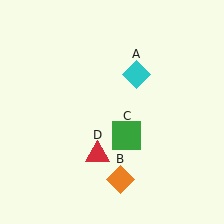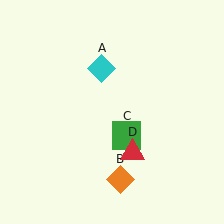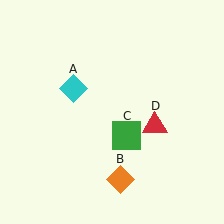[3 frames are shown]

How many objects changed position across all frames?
2 objects changed position: cyan diamond (object A), red triangle (object D).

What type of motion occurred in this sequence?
The cyan diamond (object A), red triangle (object D) rotated counterclockwise around the center of the scene.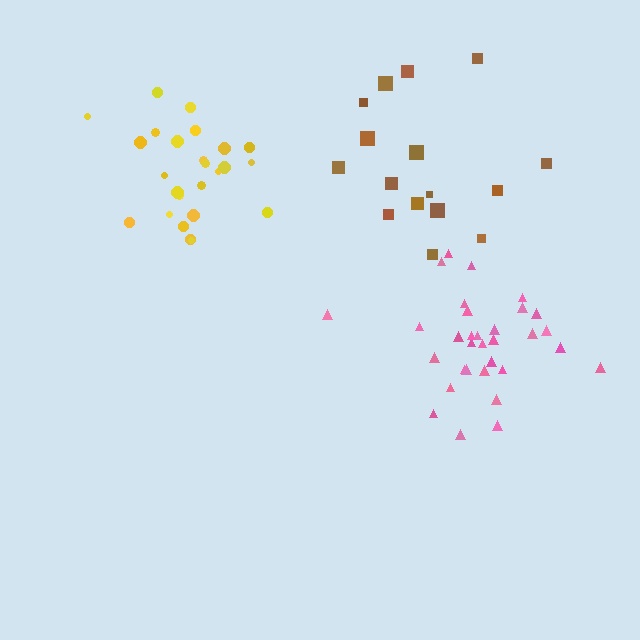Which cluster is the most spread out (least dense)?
Brown.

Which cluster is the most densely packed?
Yellow.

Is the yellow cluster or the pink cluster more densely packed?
Yellow.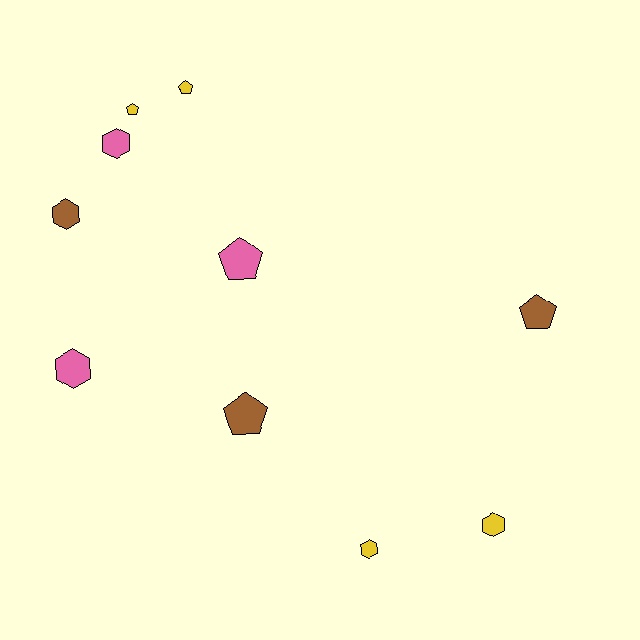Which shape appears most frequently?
Hexagon, with 5 objects.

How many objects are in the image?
There are 10 objects.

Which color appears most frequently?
Yellow, with 4 objects.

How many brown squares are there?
There are no brown squares.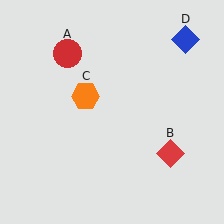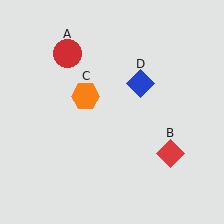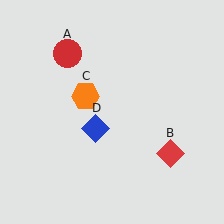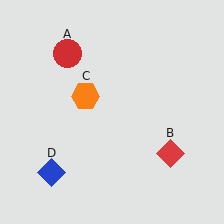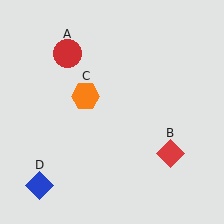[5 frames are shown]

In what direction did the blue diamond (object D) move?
The blue diamond (object D) moved down and to the left.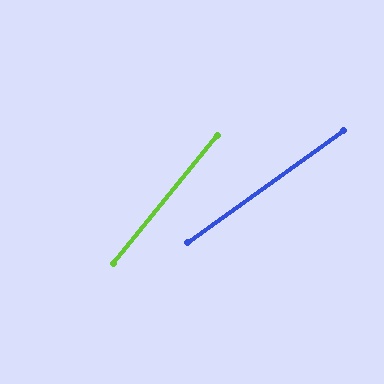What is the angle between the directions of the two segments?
Approximately 15 degrees.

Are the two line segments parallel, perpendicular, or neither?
Neither parallel nor perpendicular — they differ by about 15°.